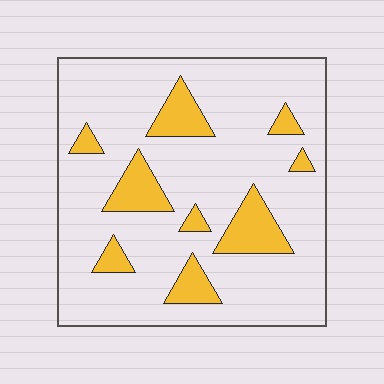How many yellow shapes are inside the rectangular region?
9.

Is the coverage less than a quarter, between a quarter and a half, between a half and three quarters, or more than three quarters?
Less than a quarter.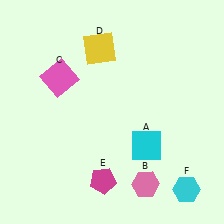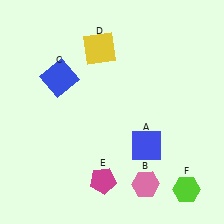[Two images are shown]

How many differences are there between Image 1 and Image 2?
There are 3 differences between the two images.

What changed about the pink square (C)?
In Image 1, C is pink. In Image 2, it changed to blue.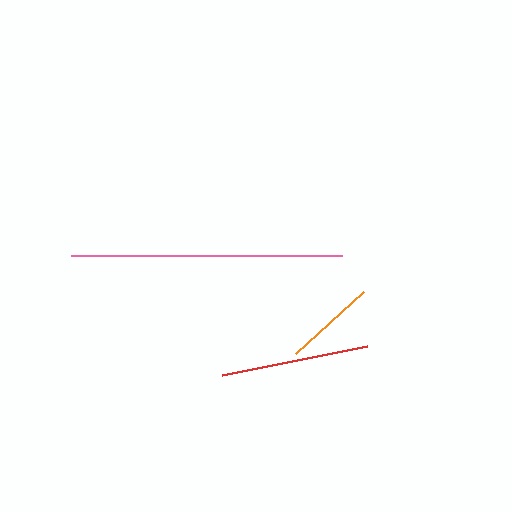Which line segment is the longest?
The pink line is the longest at approximately 271 pixels.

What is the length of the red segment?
The red segment is approximately 148 pixels long.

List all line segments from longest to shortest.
From longest to shortest: pink, red, orange.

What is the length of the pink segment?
The pink segment is approximately 271 pixels long.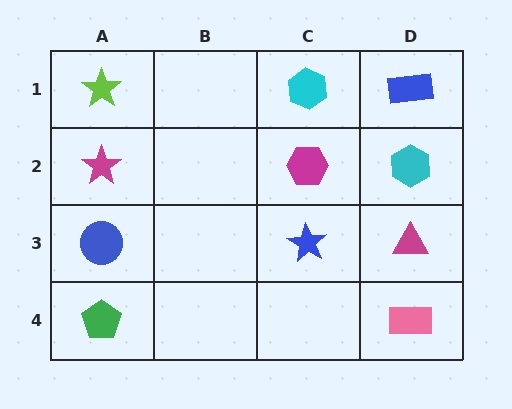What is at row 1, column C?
A cyan hexagon.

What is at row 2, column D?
A cyan hexagon.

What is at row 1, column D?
A blue rectangle.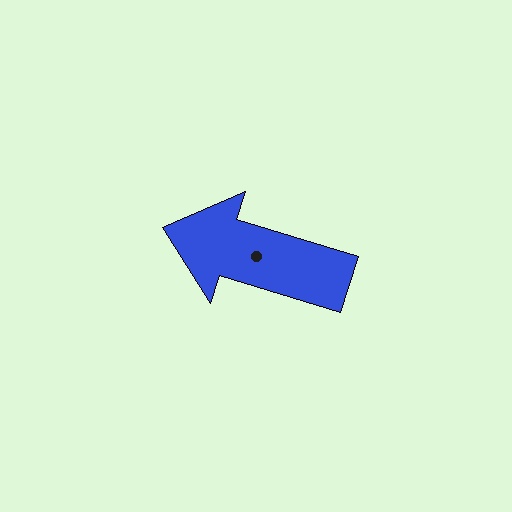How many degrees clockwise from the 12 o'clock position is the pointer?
Approximately 287 degrees.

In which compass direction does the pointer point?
West.